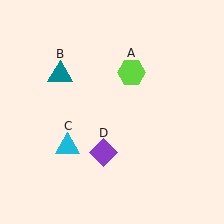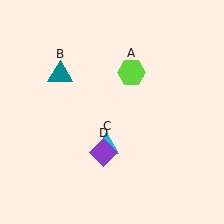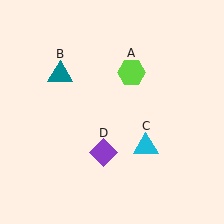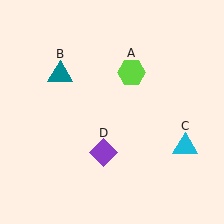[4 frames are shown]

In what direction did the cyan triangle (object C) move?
The cyan triangle (object C) moved right.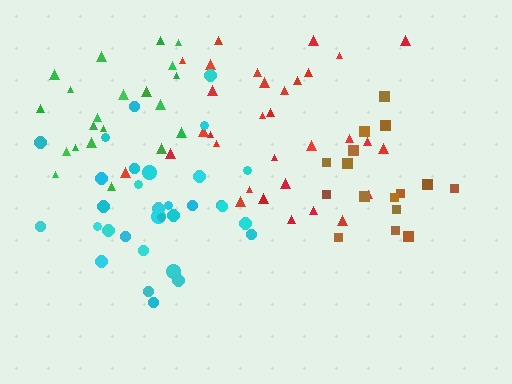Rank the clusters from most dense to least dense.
cyan, brown, green, red.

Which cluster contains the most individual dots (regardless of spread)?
Red (32).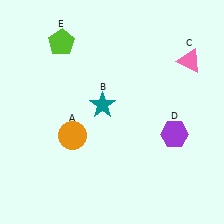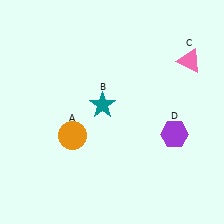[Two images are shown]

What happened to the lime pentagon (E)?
The lime pentagon (E) was removed in Image 2. It was in the top-left area of Image 1.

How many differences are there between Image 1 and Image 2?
There is 1 difference between the two images.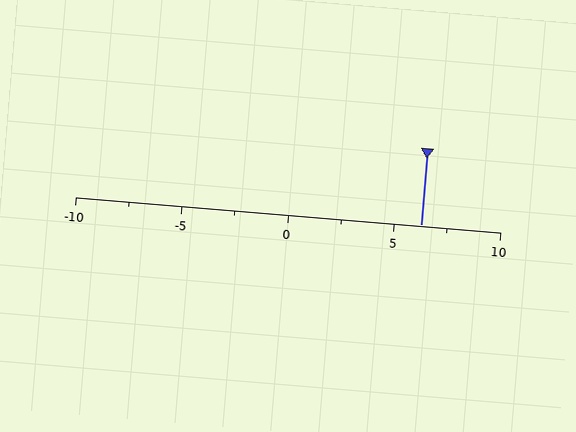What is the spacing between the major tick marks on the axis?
The major ticks are spaced 5 apart.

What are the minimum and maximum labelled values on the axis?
The axis runs from -10 to 10.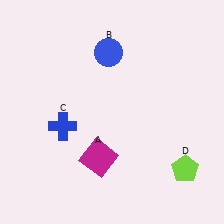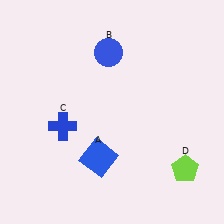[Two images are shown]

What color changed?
The square (A) changed from magenta in Image 1 to blue in Image 2.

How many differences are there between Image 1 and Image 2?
There is 1 difference between the two images.